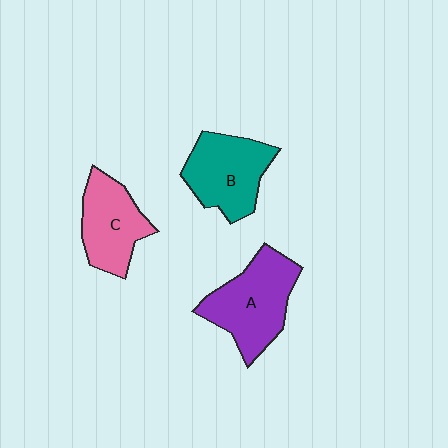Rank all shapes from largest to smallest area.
From largest to smallest: A (purple), B (teal), C (pink).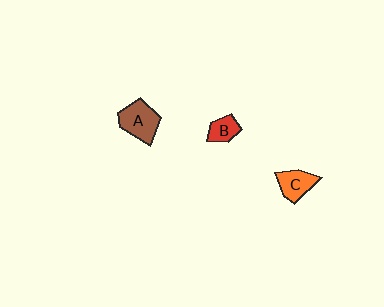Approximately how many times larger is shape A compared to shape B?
Approximately 1.8 times.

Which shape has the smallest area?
Shape B (red).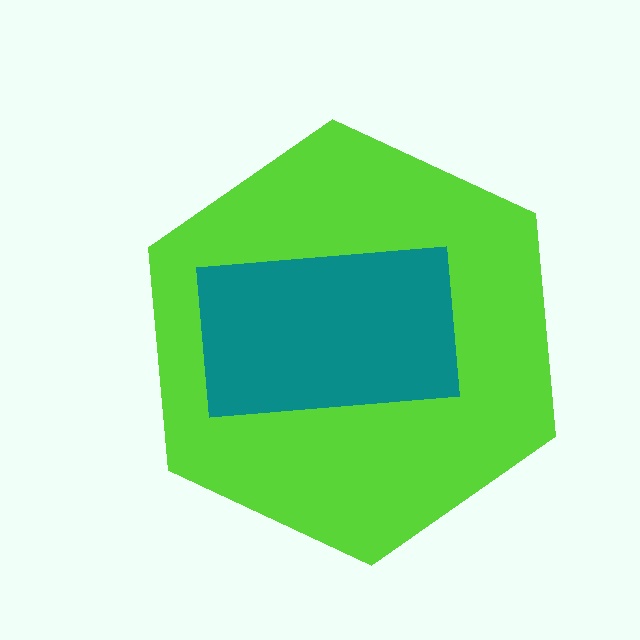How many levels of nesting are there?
2.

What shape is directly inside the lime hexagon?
The teal rectangle.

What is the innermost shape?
The teal rectangle.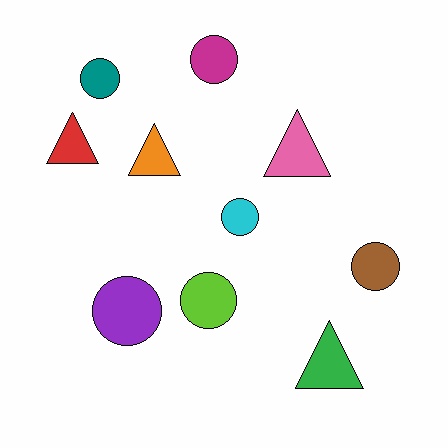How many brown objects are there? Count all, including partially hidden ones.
There is 1 brown object.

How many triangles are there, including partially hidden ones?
There are 4 triangles.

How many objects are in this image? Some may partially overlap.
There are 10 objects.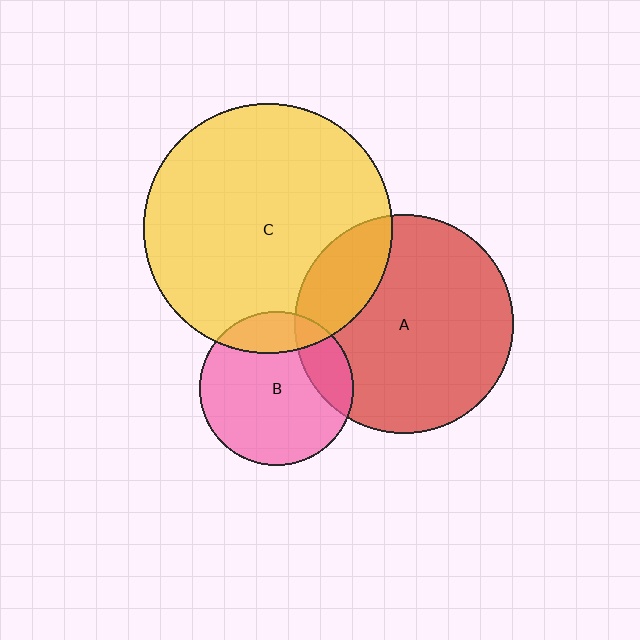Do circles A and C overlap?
Yes.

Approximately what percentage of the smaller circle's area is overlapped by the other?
Approximately 20%.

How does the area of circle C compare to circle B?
Approximately 2.6 times.